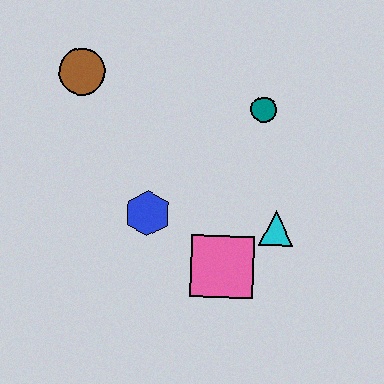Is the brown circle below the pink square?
No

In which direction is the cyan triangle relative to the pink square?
The cyan triangle is to the right of the pink square.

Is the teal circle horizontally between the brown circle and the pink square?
No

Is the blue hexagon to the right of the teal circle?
No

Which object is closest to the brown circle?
The blue hexagon is closest to the brown circle.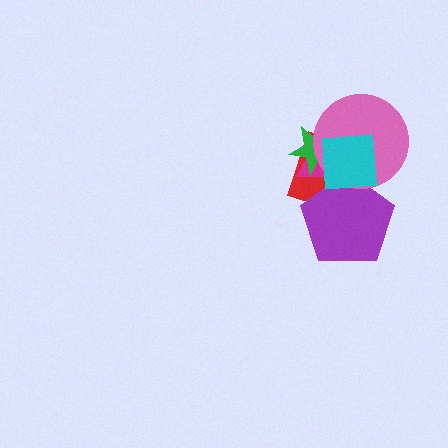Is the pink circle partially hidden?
Yes, it is partially covered by another shape.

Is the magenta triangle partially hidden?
Yes, it is partially covered by another shape.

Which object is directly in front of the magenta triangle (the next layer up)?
The green star is directly in front of the magenta triangle.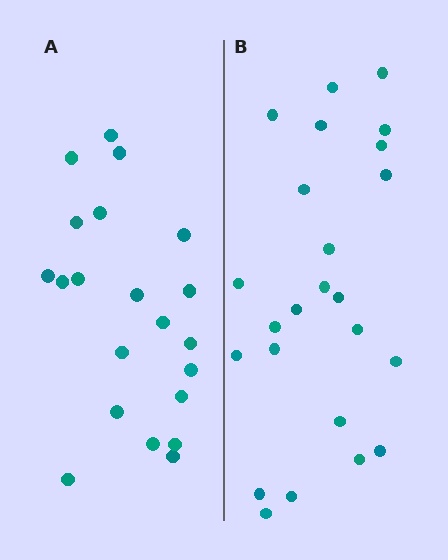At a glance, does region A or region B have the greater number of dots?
Region B (the right region) has more dots.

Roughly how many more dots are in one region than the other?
Region B has just a few more — roughly 2 or 3 more dots than region A.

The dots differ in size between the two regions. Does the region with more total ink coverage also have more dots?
No. Region A has more total ink coverage because its dots are larger, but region B actually contains more individual dots. Total area can be misleading — the number of items is what matters here.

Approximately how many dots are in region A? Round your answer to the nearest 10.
About 20 dots. (The exact count is 21, which rounds to 20.)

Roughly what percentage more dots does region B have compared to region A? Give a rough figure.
About 15% more.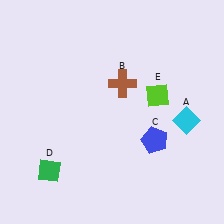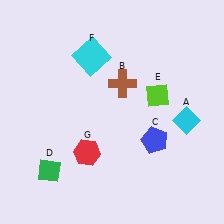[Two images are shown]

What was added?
A cyan square (F), a red hexagon (G) were added in Image 2.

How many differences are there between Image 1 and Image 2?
There are 2 differences between the two images.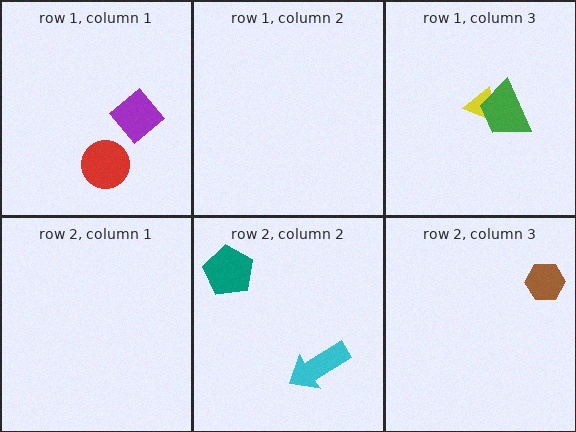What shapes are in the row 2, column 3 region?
The brown hexagon.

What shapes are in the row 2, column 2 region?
The teal pentagon, the cyan arrow.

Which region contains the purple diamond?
The row 1, column 1 region.